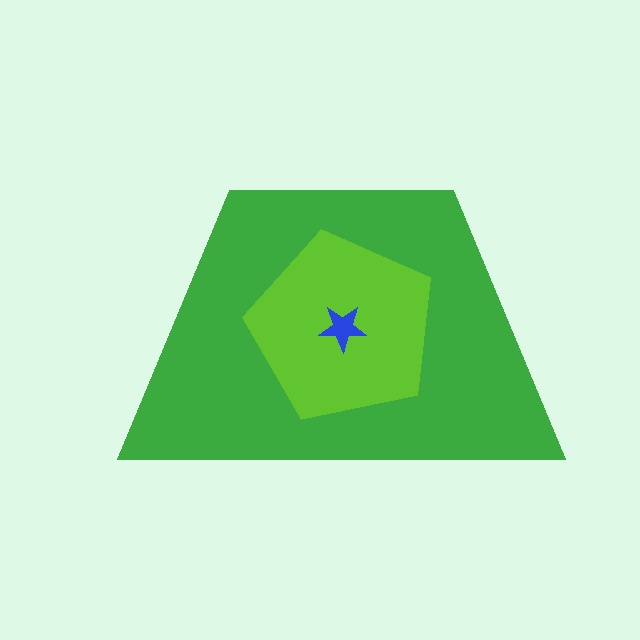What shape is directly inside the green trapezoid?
The lime pentagon.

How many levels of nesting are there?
3.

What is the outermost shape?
The green trapezoid.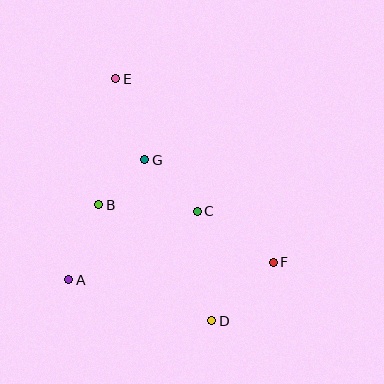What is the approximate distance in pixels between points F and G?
The distance between F and G is approximately 164 pixels.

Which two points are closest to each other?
Points B and G are closest to each other.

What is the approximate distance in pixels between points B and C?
The distance between B and C is approximately 99 pixels.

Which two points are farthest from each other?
Points D and E are farthest from each other.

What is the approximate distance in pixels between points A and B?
The distance between A and B is approximately 81 pixels.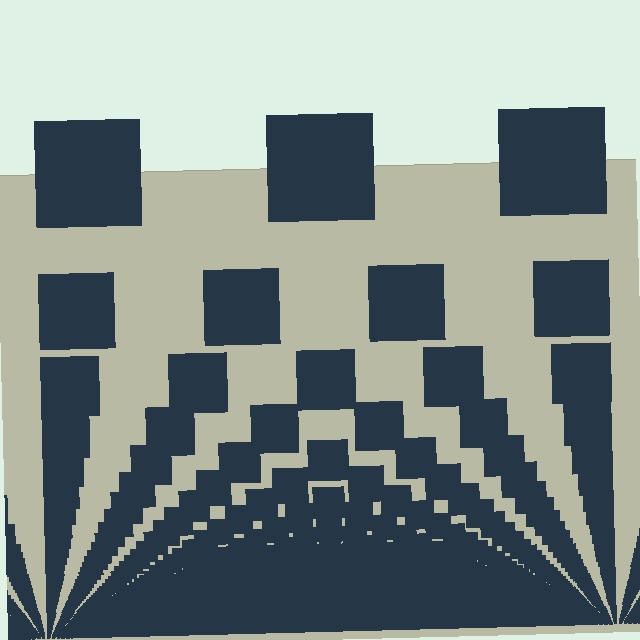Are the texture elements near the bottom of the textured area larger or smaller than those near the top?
Smaller. The gradient is inverted — elements near the bottom are smaller and denser.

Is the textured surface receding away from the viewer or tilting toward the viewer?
The surface appears to tilt toward the viewer. Texture elements get larger and sparser toward the top.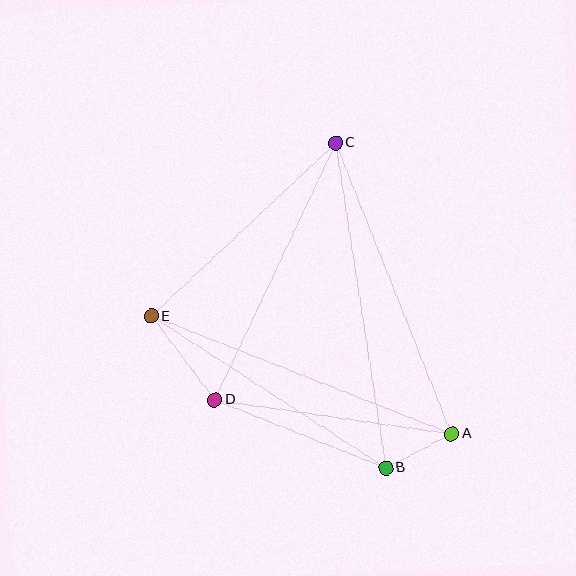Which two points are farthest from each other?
Points B and C are farthest from each other.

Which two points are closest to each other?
Points A and B are closest to each other.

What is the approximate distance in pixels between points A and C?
The distance between A and C is approximately 313 pixels.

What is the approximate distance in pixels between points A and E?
The distance between A and E is approximately 323 pixels.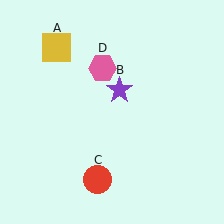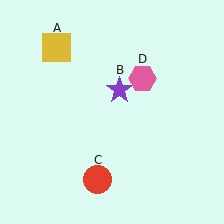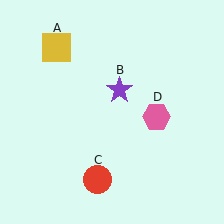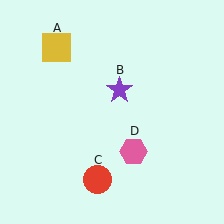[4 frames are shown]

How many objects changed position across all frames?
1 object changed position: pink hexagon (object D).